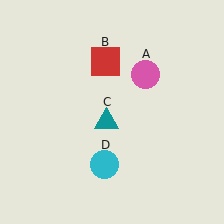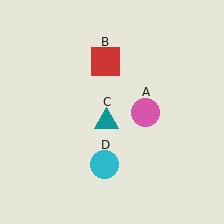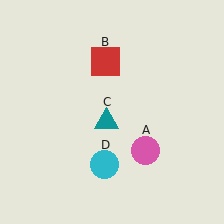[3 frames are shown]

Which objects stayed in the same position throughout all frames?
Red square (object B) and teal triangle (object C) and cyan circle (object D) remained stationary.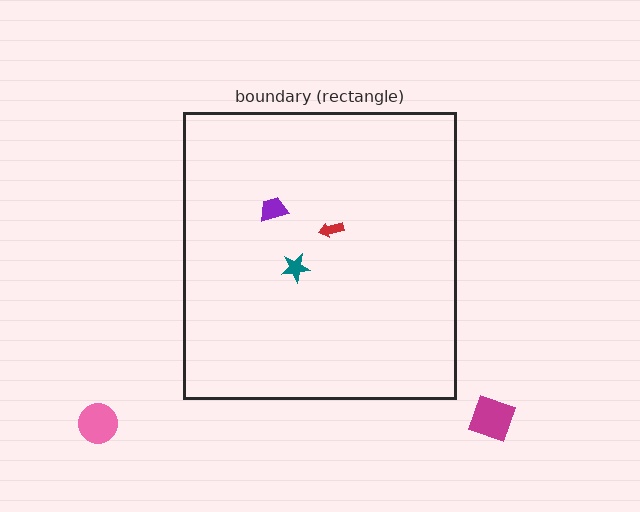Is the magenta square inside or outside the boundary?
Outside.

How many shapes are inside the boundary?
3 inside, 2 outside.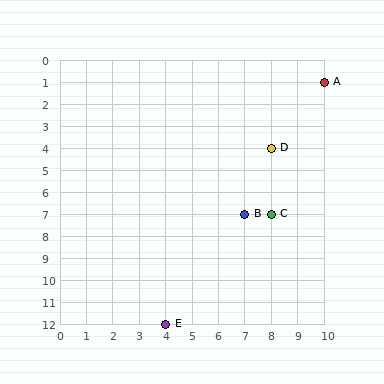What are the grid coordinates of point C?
Point C is at grid coordinates (8, 7).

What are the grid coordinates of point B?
Point B is at grid coordinates (7, 7).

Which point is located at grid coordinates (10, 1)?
Point A is at (10, 1).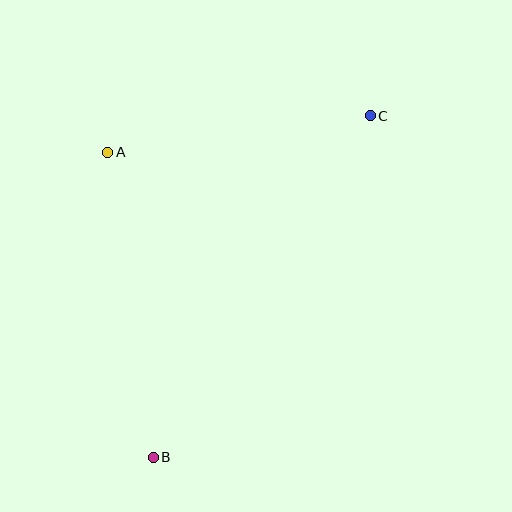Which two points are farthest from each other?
Points B and C are farthest from each other.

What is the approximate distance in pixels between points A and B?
The distance between A and B is approximately 308 pixels.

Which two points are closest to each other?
Points A and C are closest to each other.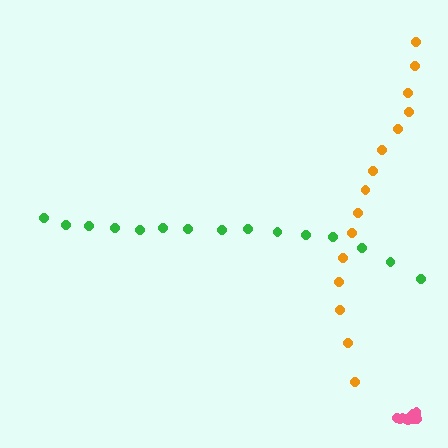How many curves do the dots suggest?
There are 3 distinct paths.